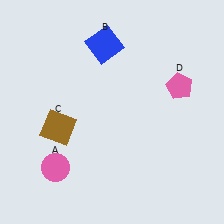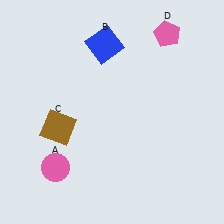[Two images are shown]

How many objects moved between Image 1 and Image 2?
1 object moved between the two images.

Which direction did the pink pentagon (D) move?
The pink pentagon (D) moved up.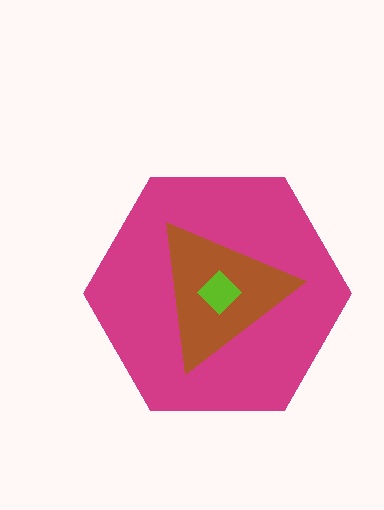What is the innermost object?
The lime diamond.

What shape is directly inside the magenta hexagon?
The brown triangle.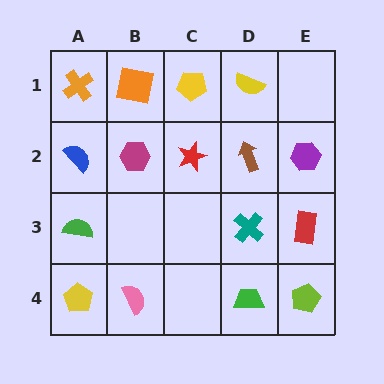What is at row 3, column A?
A green semicircle.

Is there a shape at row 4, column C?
No, that cell is empty.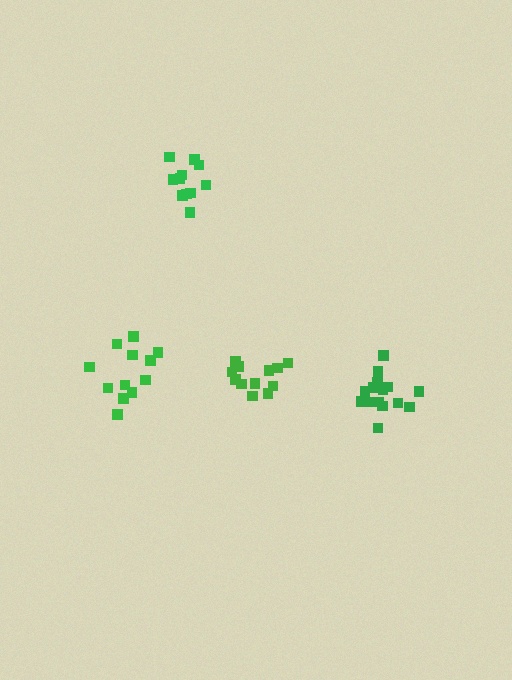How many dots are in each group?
Group 1: 11 dots, Group 2: 12 dots, Group 3: 12 dots, Group 4: 15 dots (50 total).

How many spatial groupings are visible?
There are 4 spatial groupings.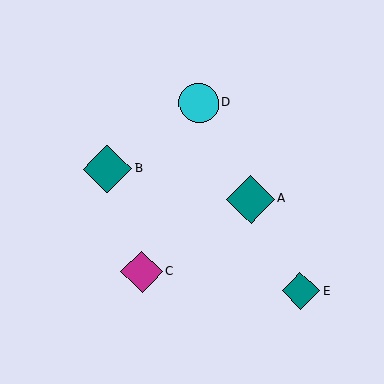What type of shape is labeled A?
Shape A is a teal diamond.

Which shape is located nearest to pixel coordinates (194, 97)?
The cyan circle (labeled D) at (199, 103) is nearest to that location.